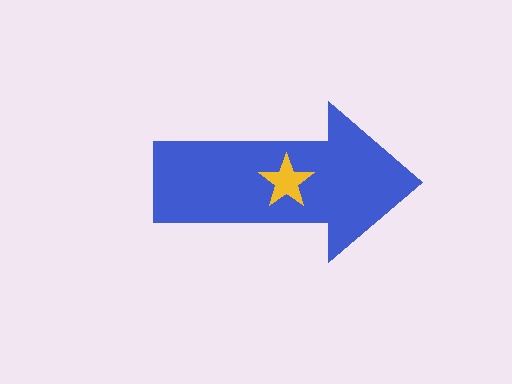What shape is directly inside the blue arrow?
The yellow star.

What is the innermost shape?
The yellow star.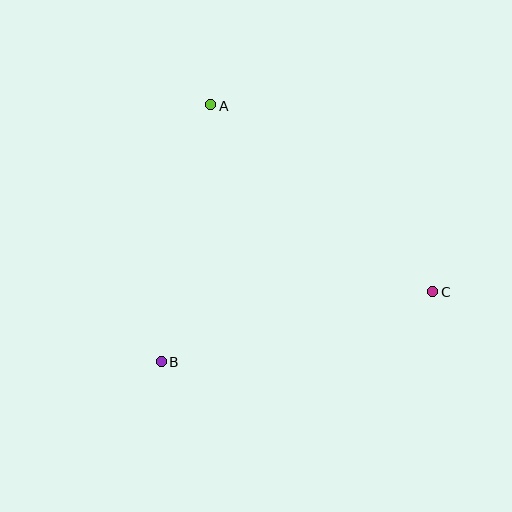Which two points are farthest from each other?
Points A and C are farthest from each other.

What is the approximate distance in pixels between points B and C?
The distance between B and C is approximately 280 pixels.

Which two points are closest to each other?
Points A and B are closest to each other.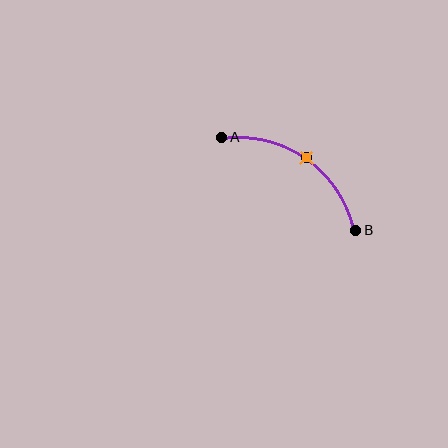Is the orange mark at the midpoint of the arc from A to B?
Yes. The orange mark lies on the arc at equal arc-length from both A and B — it is the arc midpoint.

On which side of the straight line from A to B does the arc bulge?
The arc bulges above and to the right of the straight line connecting A and B.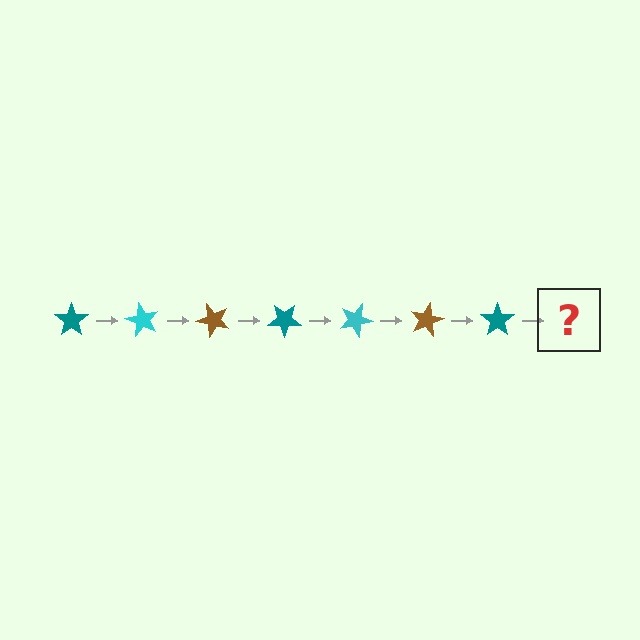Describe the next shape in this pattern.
It should be a cyan star, rotated 420 degrees from the start.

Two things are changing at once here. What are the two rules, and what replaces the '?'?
The two rules are that it rotates 60 degrees each step and the color cycles through teal, cyan, and brown. The '?' should be a cyan star, rotated 420 degrees from the start.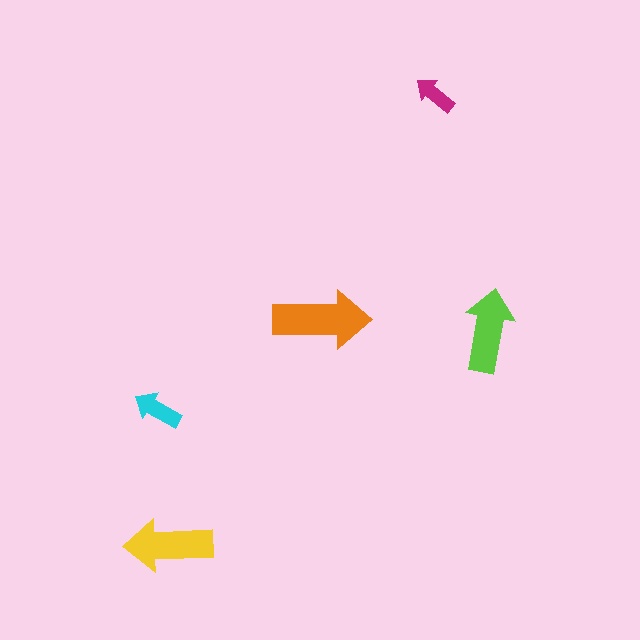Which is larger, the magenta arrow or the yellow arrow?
The yellow one.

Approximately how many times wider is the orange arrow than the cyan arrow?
About 2 times wider.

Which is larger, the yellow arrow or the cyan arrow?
The yellow one.